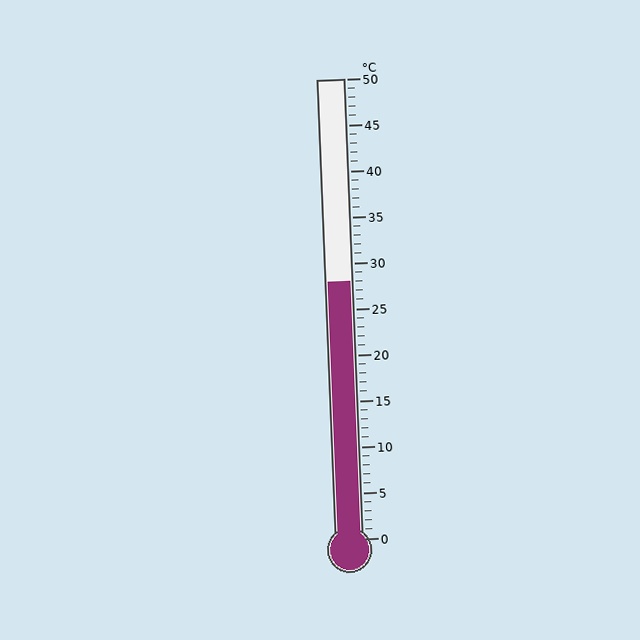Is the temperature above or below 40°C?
The temperature is below 40°C.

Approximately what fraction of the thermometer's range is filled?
The thermometer is filled to approximately 55% of its range.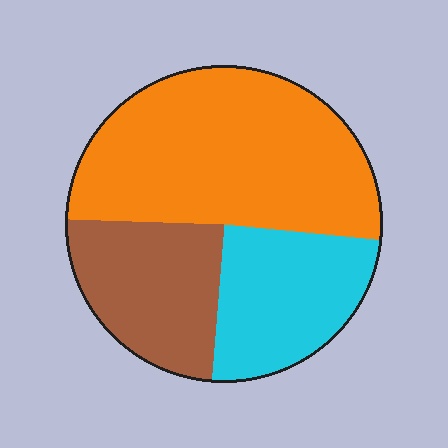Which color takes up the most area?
Orange, at roughly 50%.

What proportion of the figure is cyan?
Cyan covers 25% of the figure.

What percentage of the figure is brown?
Brown covers about 25% of the figure.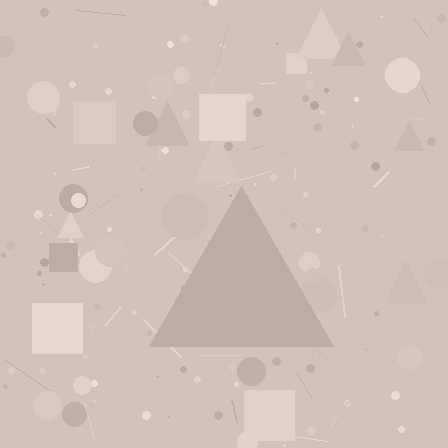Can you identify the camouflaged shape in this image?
The camouflaged shape is a triangle.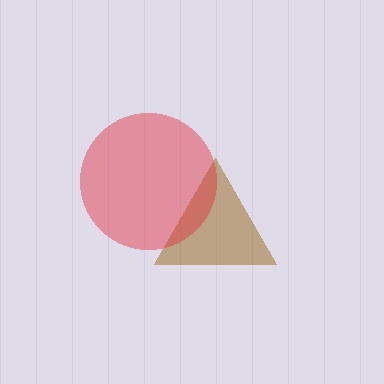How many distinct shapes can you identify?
There are 2 distinct shapes: a brown triangle, a red circle.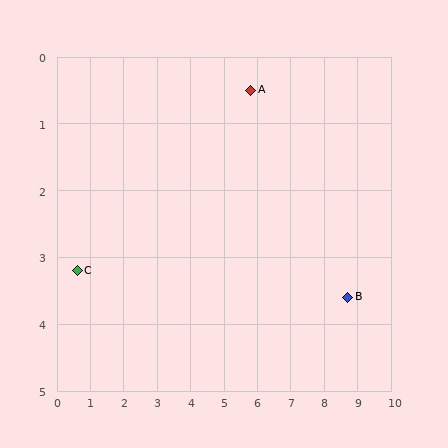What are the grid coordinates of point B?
Point B is at approximately (8.7, 3.6).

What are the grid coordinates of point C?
Point C is at approximately (0.6, 3.2).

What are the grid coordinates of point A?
Point A is at approximately (5.8, 0.5).